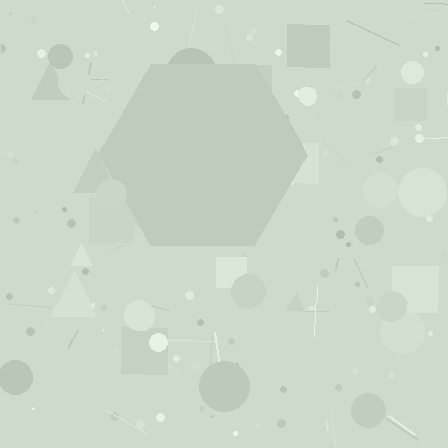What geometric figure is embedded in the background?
A hexagon is embedded in the background.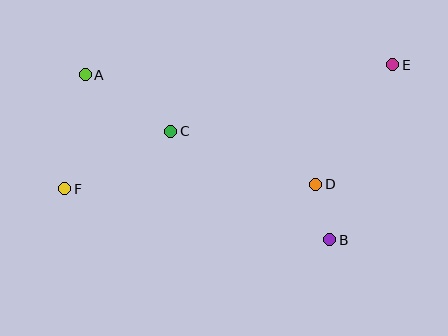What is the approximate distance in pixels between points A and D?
The distance between A and D is approximately 255 pixels.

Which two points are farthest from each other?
Points E and F are farthest from each other.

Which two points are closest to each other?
Points B and D are closest to each other.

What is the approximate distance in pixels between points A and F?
The distance between A and F is approximately 116 pixels.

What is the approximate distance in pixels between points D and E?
The distance between D and E is approximately 142 pixels.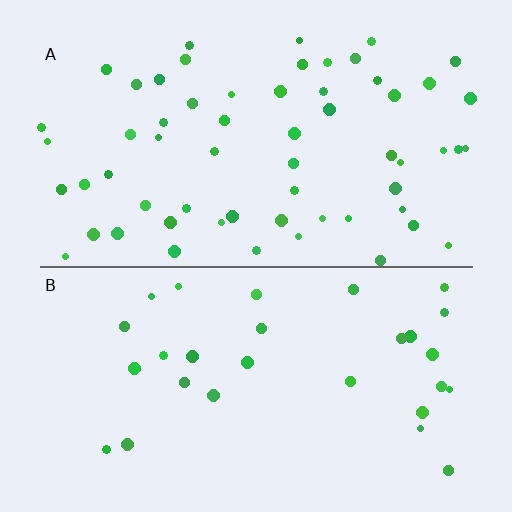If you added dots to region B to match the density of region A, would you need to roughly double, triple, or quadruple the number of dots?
Approximately double.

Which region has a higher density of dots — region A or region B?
A (the top).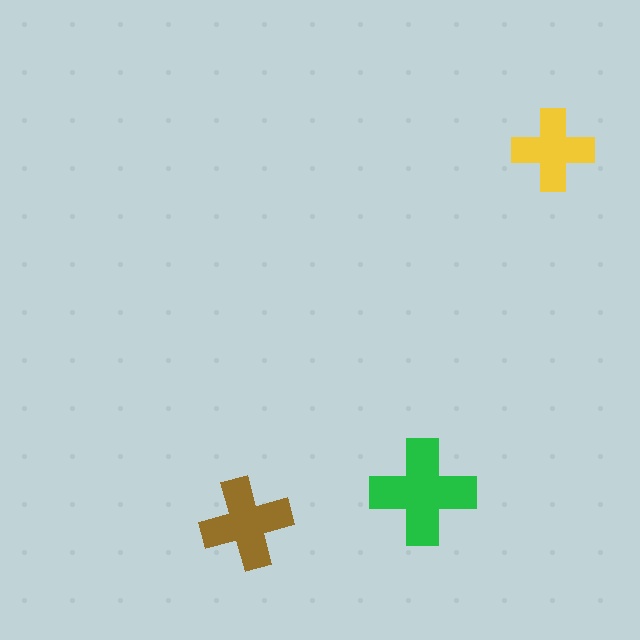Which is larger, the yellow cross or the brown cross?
The brown one.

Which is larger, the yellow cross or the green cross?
The green one.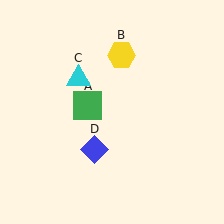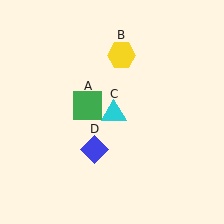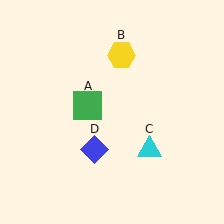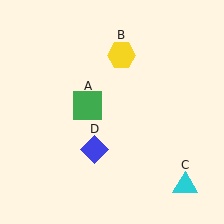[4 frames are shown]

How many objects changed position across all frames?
1 object changed position: cyan triangle (object C).